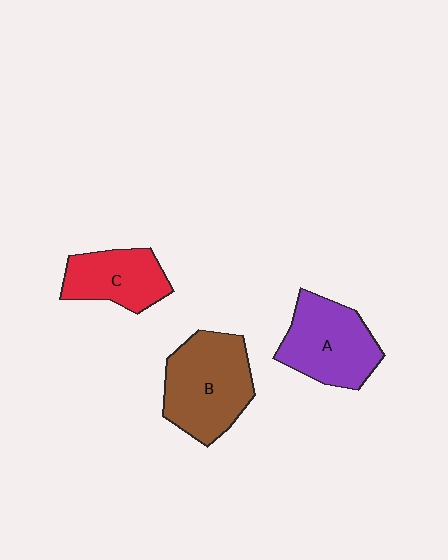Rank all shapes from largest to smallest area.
From largest to smallest: B (brown), A (purple), C (red).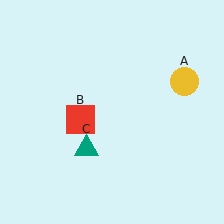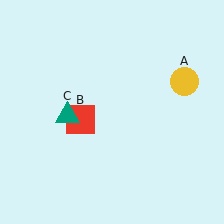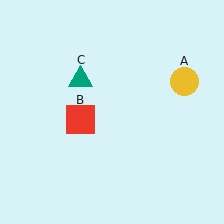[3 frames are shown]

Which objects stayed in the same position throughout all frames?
Yellow circle (object A) and red square (object B) remained stationary.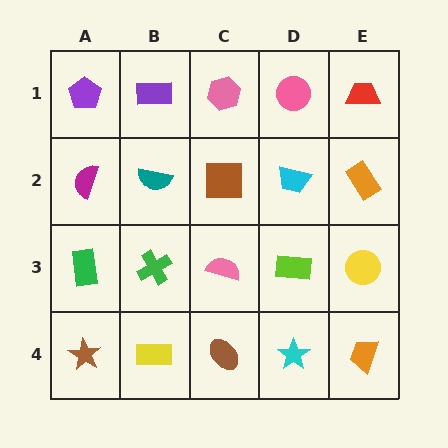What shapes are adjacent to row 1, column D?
A cyan trapezoid (row 2, column D), a pink hexagon (row 1, column C), a red trapezoid (row 1, column E).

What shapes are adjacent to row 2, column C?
A pink hexagon (row 1, column C), a pink semicircle (row 3, column C), a teal semicircle (row 2, column B), a cyan trapezoid (row 2, column D).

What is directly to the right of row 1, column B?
A pink hexagon.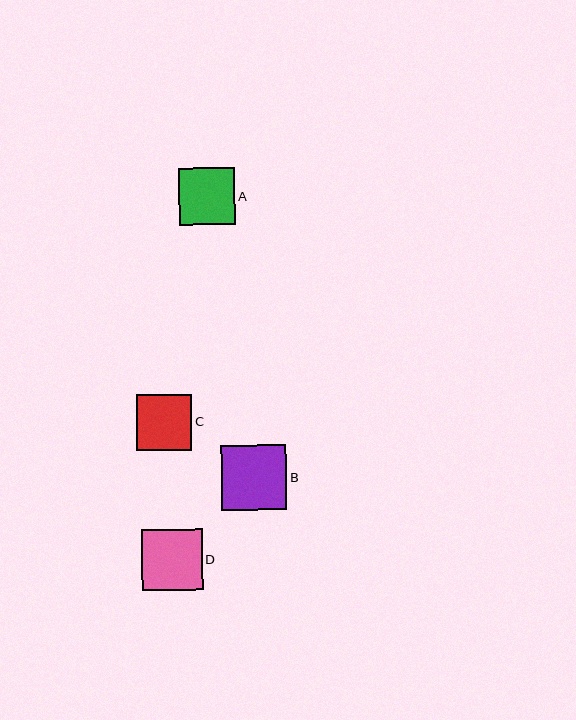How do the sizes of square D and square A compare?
Square D and square A are approximately the same size.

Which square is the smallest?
Square C is the smallest with a size of approximately 56 pixels.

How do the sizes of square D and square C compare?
Square D and square C are approximately the same size.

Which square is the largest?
Square B is the largest with a size of approximately 65 pixels.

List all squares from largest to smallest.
From largest to smallest: B, D, A, C.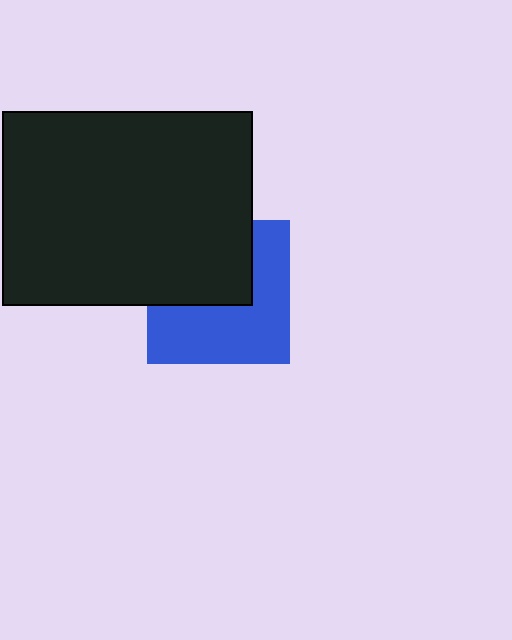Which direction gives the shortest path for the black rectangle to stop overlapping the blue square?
Moving up gives the shortest separation.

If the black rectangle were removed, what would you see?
You would see the complete blue square.